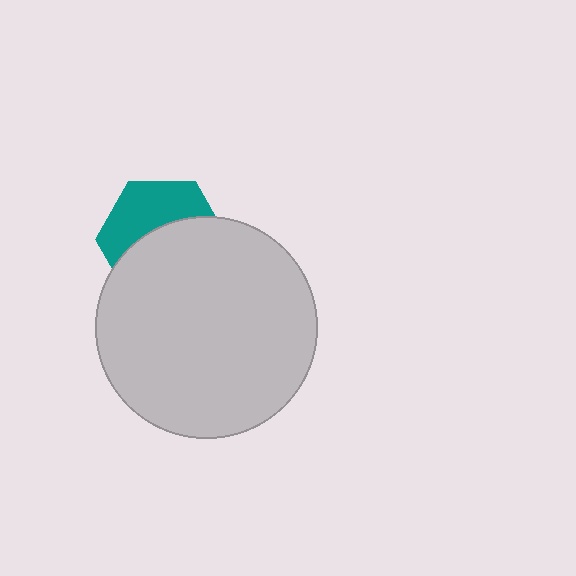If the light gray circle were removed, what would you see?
You would see the complete teal hexagon.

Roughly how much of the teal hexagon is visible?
A small part of it is visible (roughly 43%).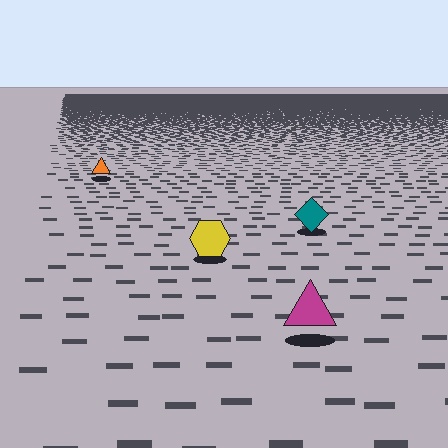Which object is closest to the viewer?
The magenta triangle is closest. The texture marks near it are larger and more spread out.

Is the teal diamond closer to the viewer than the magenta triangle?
No. The magenta triangle is closer — you can tell from the texture gradient: the ground texture is coarser near it.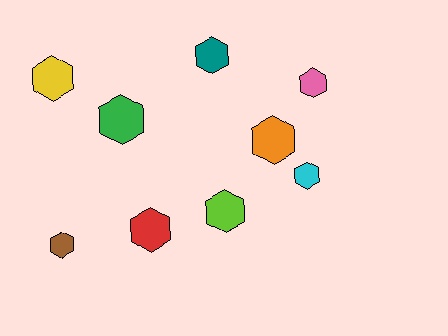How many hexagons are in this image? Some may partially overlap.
There are 9 hexagons.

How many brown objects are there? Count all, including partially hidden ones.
There is 1 brown object.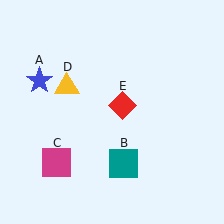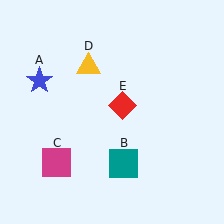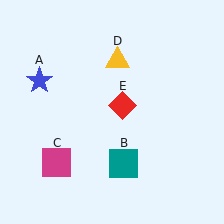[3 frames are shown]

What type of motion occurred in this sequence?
The yellow triangle (object D) rotated clockwise around the center of the scene.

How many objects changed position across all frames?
1 object changed position: yellow triangle (object D).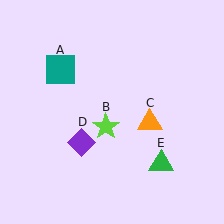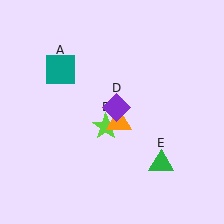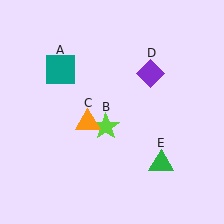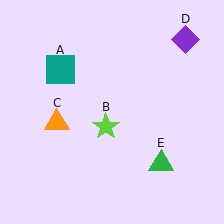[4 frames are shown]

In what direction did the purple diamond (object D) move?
The purple diamond (object D) moved up and to the right.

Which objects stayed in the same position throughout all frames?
Teal square (object A) and lime star (object B) and green triangle (object E) remained stationary.